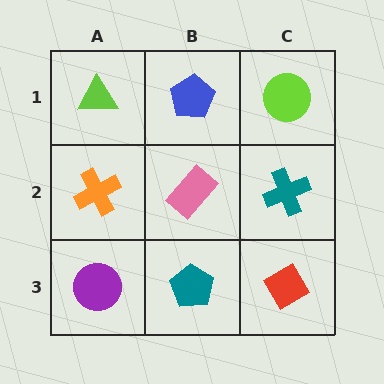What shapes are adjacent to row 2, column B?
A blue pentagon (row 1, column B), a teal pentagon (row 3, column B), an orange cross (row 2, column A), a teal cross (row 2, column C).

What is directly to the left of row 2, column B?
An orange cross.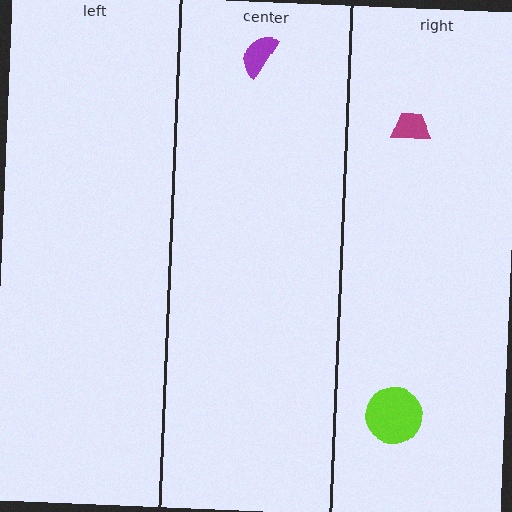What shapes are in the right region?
The lime circle, the magenta trapezoid.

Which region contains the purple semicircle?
The center region.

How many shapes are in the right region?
2.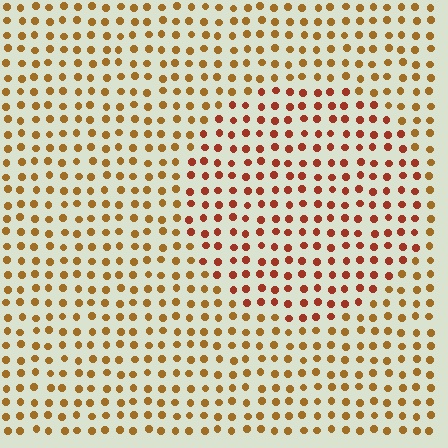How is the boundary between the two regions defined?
The boundary is defined purely by a slight shift in hue (about 29 degrees). Spacing, size, and orientation are identical on both sides.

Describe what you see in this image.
The image is filled with small brown elements in a uniform arrangement. A circle-shaped region is visible where the elements are tinted to a slightly different hue, forming a subtle color boundary.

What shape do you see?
I see a circle.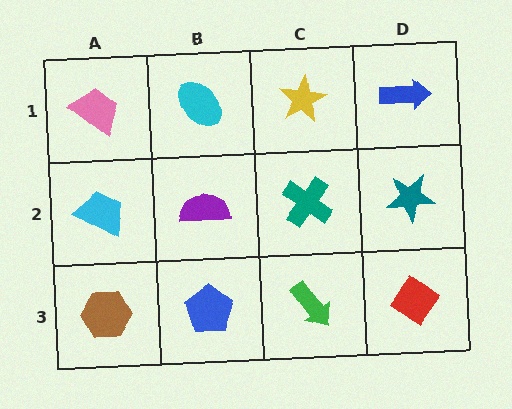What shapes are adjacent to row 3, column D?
A teal star (row 2, column D), a green arrow (row 3, column C).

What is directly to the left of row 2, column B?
A cyan trapezoid.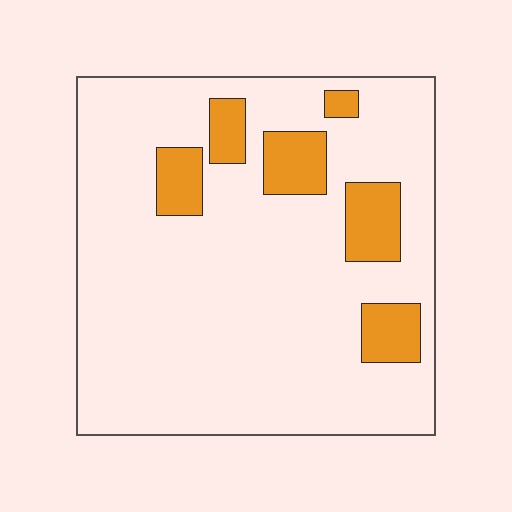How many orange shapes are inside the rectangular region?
6.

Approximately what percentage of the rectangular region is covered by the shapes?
Approximately 15%.